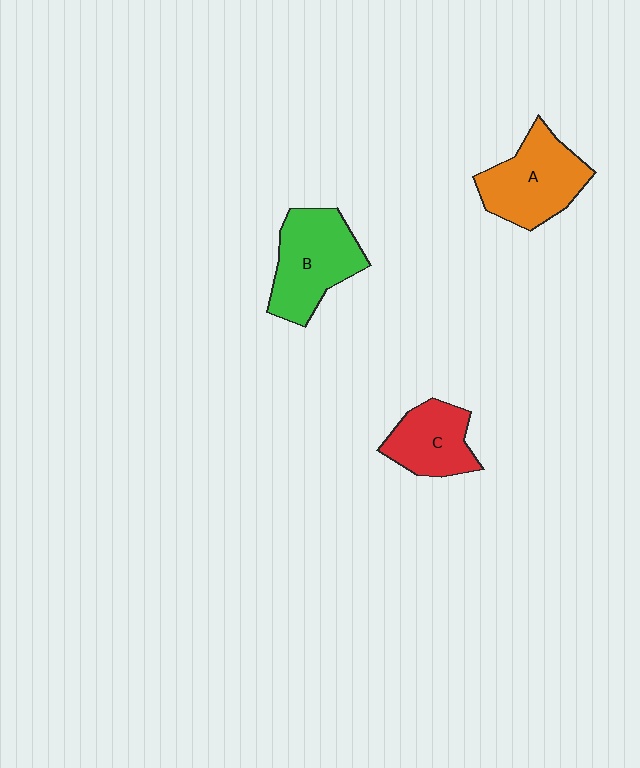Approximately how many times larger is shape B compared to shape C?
Approximately 1.4 times.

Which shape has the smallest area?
Shape C (red).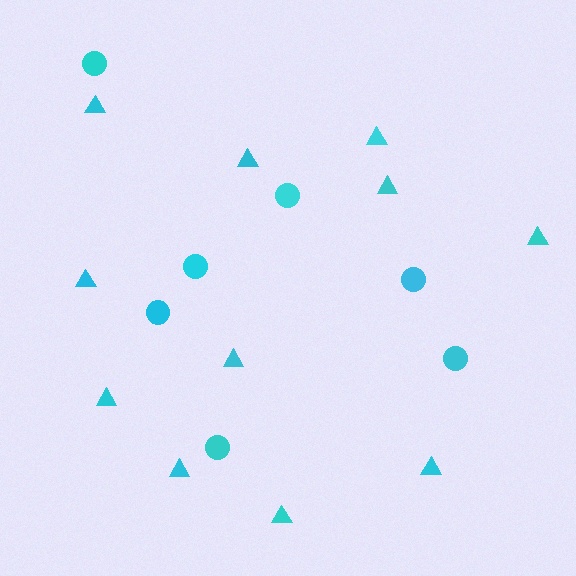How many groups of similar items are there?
There are 2 groups: one group of triangles (11) and one group of circles (7).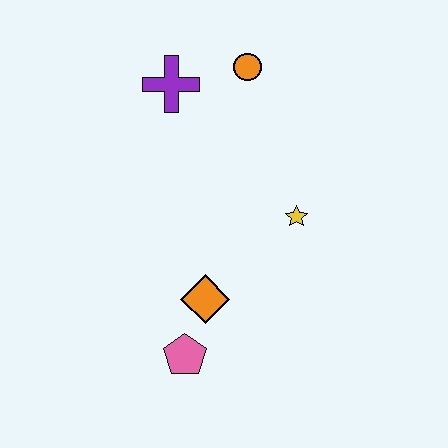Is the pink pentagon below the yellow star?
Yes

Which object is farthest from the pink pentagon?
The orange circle is farthest from the pink pentagon.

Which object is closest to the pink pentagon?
The orange diamond is closest to the pink pentagon.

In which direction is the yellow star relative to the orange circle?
The yellow star is below the orange circle.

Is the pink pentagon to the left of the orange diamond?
Yes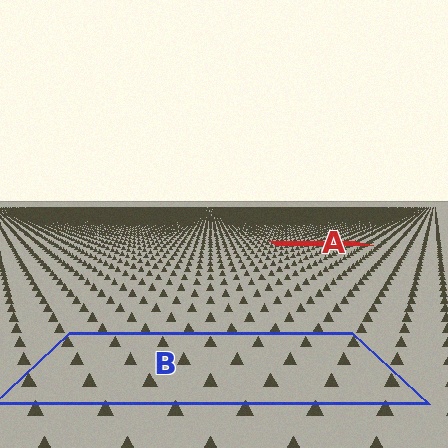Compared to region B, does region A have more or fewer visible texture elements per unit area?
Region A has more texture elements per unit area — they are packed more densely because it is farther away.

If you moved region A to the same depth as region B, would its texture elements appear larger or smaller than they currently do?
They would appear larger. At a closer depth, the same texture elements are projected at a bigger on-screen size.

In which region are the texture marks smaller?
The texture marks are smaller in region A, because it is farther away.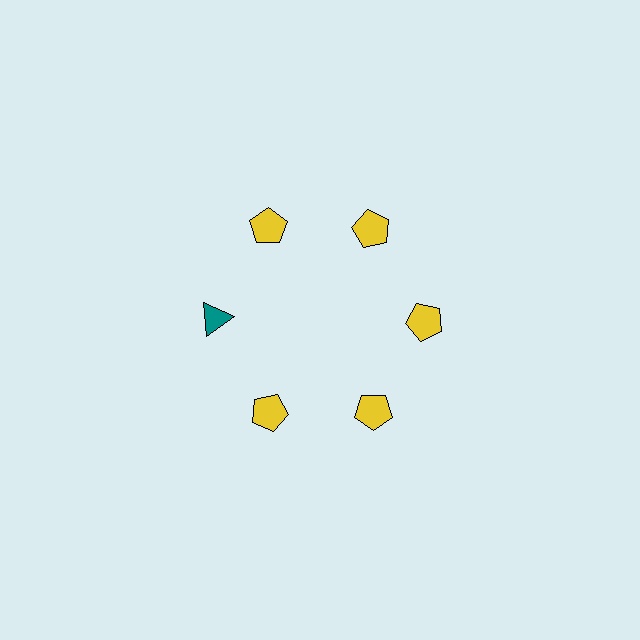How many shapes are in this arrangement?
There are 6 shapes arranged in a ring pattern.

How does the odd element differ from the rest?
It differs in both color (teal instead of yellow) and shape (triangle instead of pentagon).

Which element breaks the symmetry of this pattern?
The teal triangle at roughly the 9 o'clock position breaks the symmetry. All other shapes are yellow pentagons.